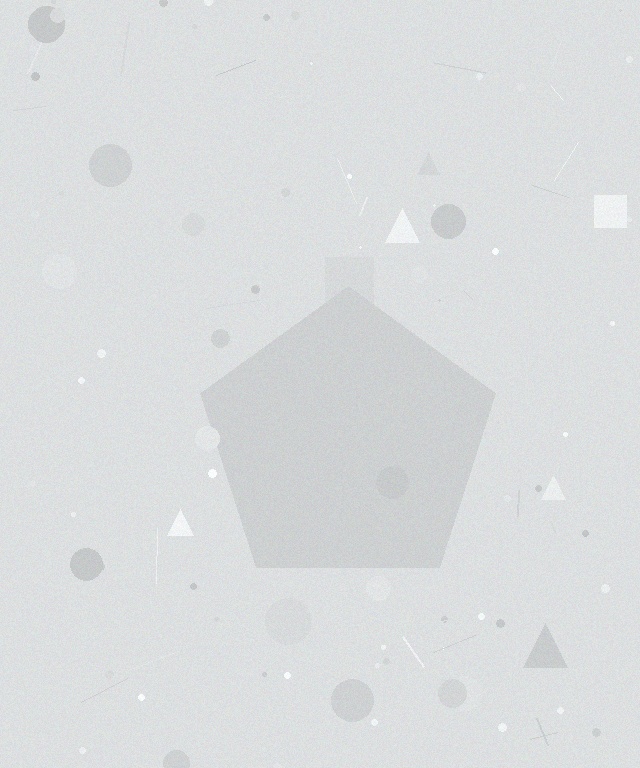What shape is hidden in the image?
A pentagon is hidden in the image.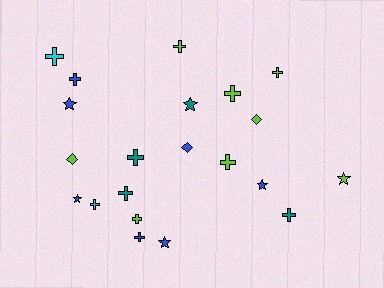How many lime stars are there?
There is 1 lime star.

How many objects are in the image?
There are 21 objects.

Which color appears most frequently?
Lime, with 8 objects.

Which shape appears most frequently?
Cross, with 12 objects.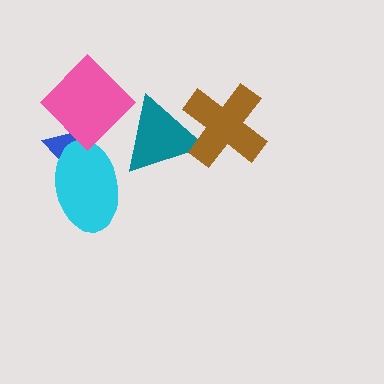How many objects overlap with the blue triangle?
2 objects overlap with the blue triangle.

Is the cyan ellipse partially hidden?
Yes, it is partially covered by another shape.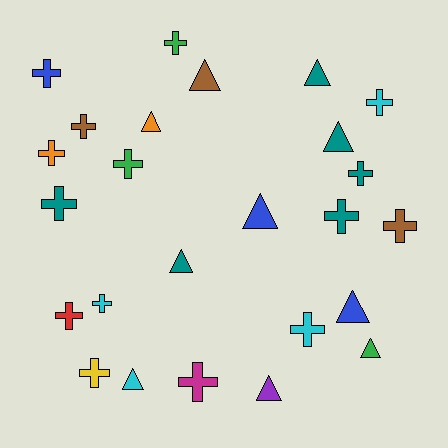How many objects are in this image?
There are 25 objects.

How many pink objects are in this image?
There are no pink objects.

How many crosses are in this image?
There are 15 crosses.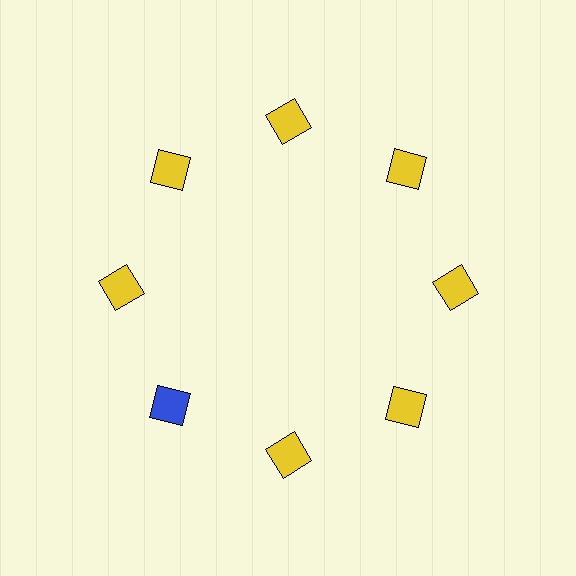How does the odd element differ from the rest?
It has a different color: blue instead of yellow.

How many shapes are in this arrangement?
There are 8 shapes arranged in a ring pattern.